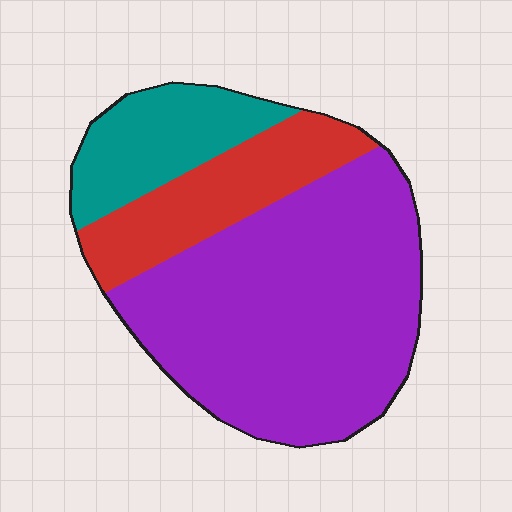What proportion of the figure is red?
Red covers about 20% of the figure.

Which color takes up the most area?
Purple, at roughly 60%.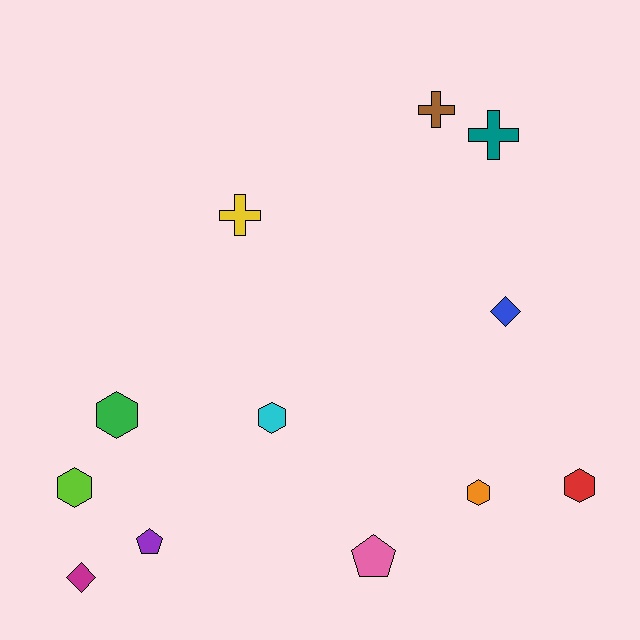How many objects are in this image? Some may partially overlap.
There are 12 objects.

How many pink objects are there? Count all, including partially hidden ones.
There is 1 pink object.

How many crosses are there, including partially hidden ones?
There are 3 crosses.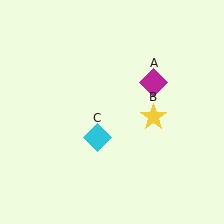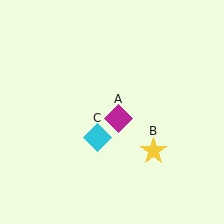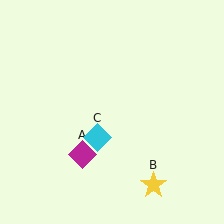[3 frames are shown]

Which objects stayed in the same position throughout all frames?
Cyan diamond (object C) remained stationary.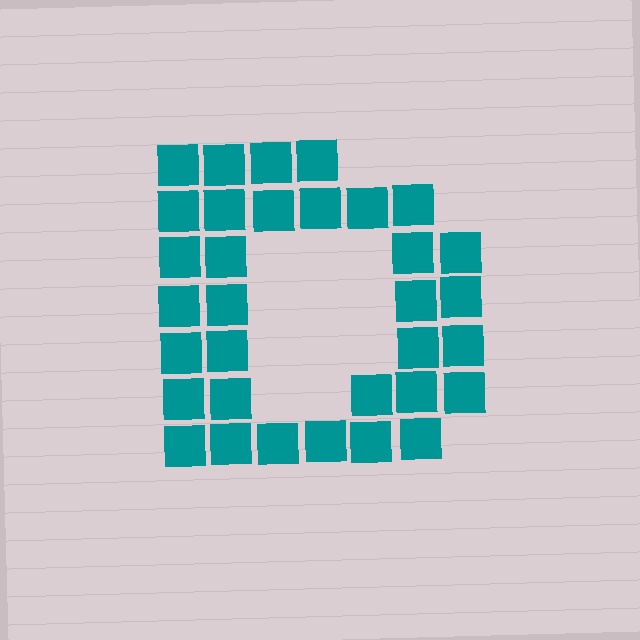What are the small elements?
The small elements are squares.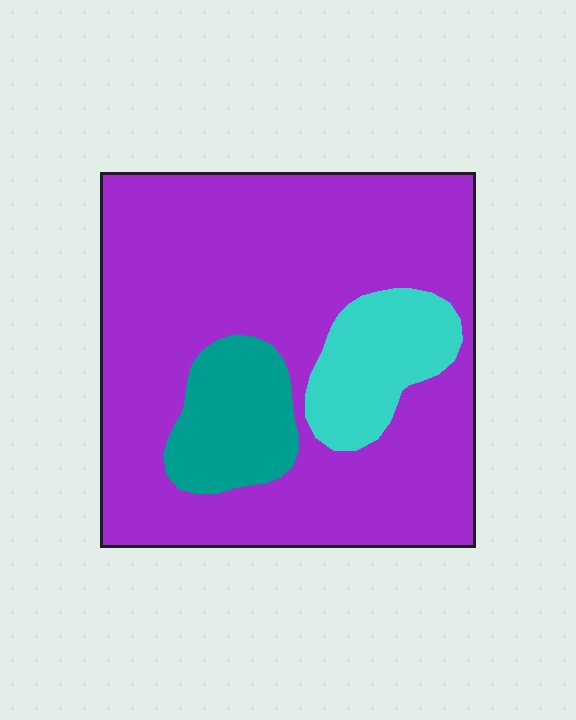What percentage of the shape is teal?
Teal covers around 10% of the shape.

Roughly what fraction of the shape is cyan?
Cyan covers 12% of the shape.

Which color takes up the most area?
Purple, at roughly 75%.